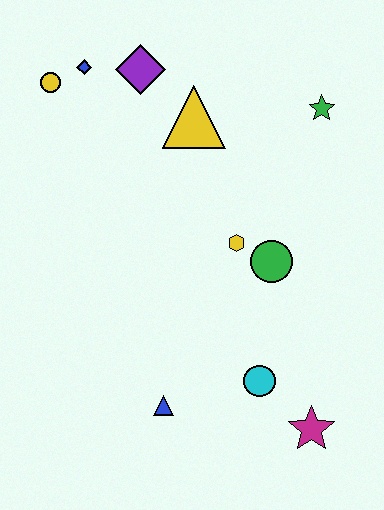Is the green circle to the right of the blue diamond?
Yes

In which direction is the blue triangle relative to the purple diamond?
The blue triangle is below the purple diamond.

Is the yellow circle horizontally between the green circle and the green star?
No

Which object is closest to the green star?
The yellow triangle is closest to the green star.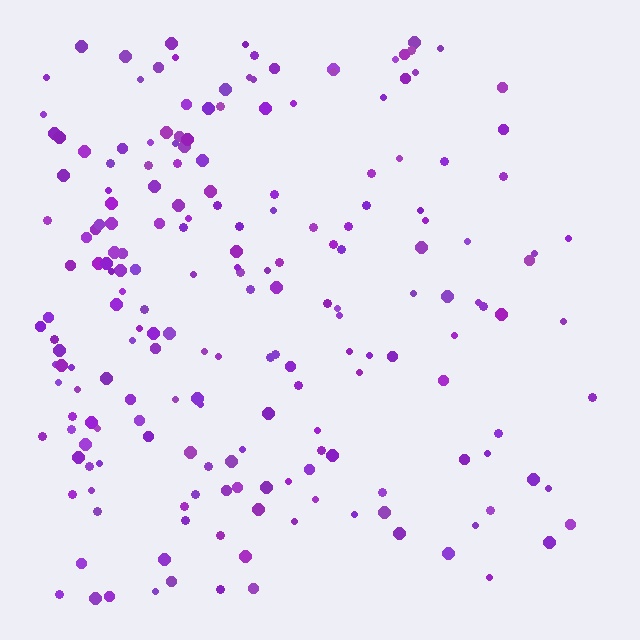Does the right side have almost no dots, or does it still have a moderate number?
Still a moderate number, just noticeably fewer than the left.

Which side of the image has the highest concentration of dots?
The left.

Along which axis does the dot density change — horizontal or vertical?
Horizontal.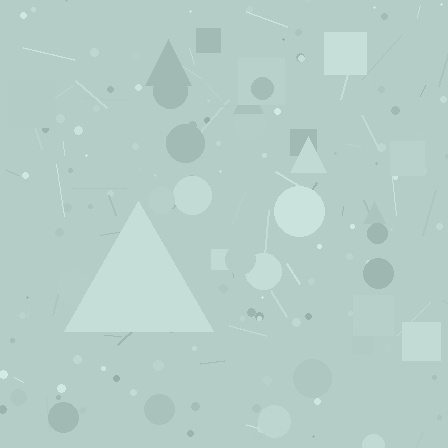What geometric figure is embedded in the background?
A triangle is embedded in the background.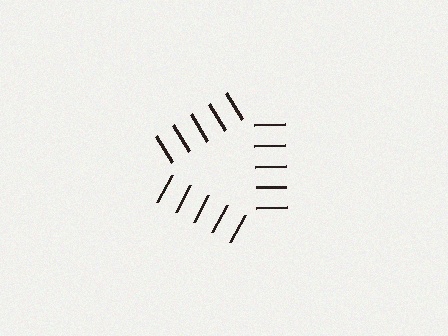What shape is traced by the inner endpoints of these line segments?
An illusory triangle — the line segments terminate on its edges but no continuous stroke is drawn.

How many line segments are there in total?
15 — 5 along each of the 3 edges.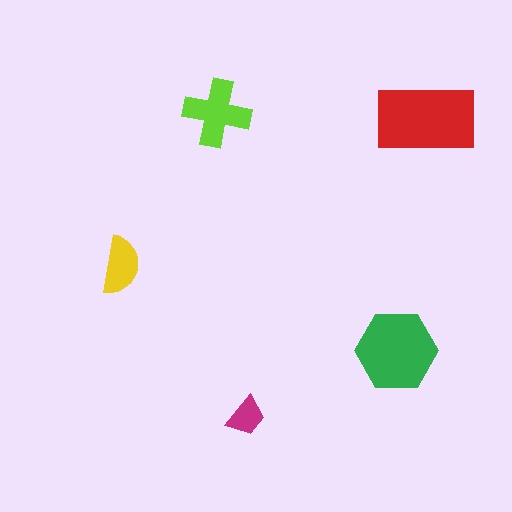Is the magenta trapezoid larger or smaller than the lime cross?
Smaller.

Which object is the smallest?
The magenta trapezoid.